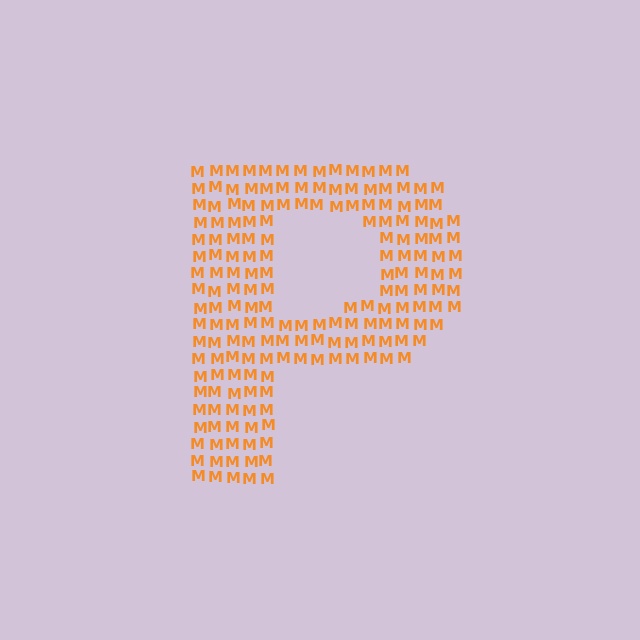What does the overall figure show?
The overall figure shows the letter P.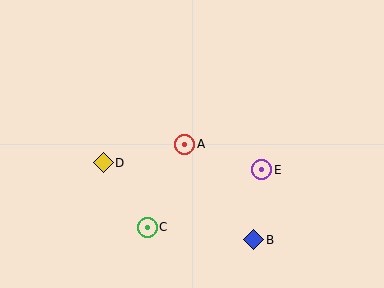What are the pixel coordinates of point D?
Point D is at (103, 163).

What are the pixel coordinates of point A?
Point A is at (185, 144).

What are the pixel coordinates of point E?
Point E is at (262, 170).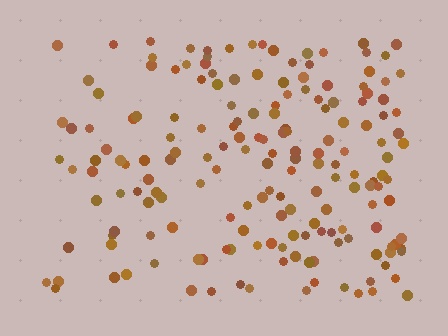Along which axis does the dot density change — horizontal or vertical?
Horizontal.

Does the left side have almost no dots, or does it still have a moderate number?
Still a moderate number, just noticeably fewer than the right.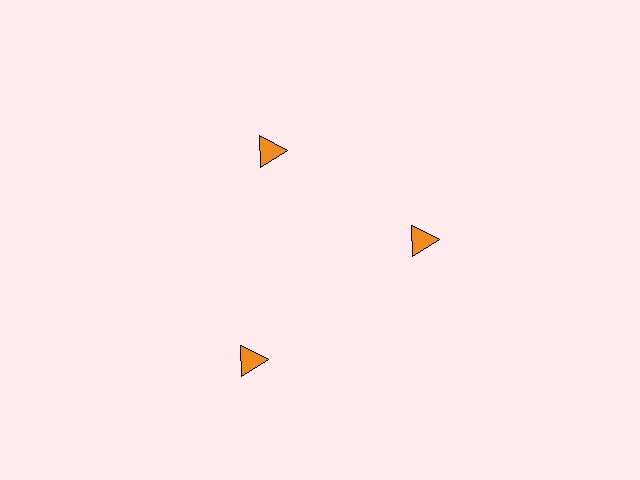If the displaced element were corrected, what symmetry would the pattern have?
It would have 3-fold rotational symmetry — the pattern would map onto itself every 120 degrees.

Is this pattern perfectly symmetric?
No. The 3 orange triangles are arranged in a ring, but one element near the 7 o'clock position is pushed outward from the center, breaking the 3-fold rotational symmetry.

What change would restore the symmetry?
The symmetry would be restored by moving it inward, back onto the ring so that all 3 triangles sit at equal angles and equal distance from the center.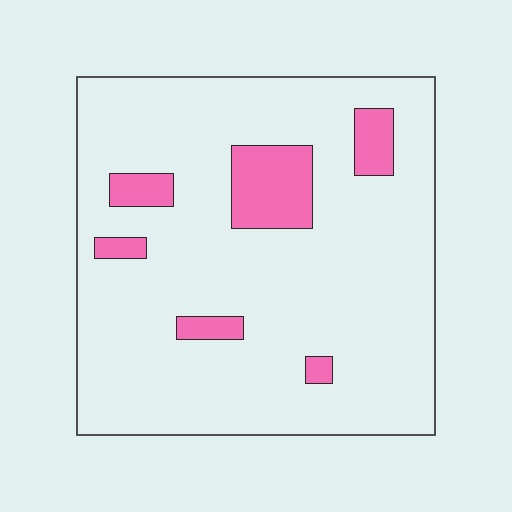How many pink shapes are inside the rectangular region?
6.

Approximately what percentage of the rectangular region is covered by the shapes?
Approximately 10%.